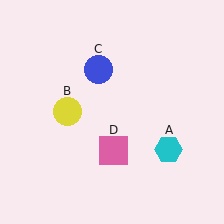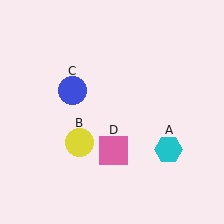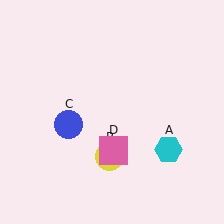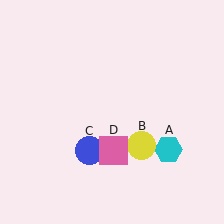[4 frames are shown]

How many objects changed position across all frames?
2 objects changed position: yellow circle (object B), blue circle (object C).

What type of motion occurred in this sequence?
The yellow circle (object B), blue circle (object C) rotated counterclockwise around the center of the scene.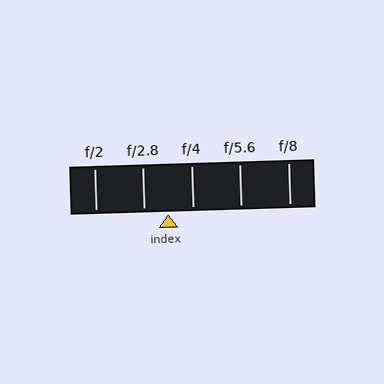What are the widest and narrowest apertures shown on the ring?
The widest aperture shown is f/2 and the narrowest is f/8.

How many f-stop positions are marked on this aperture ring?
There are 5 f-stop positions marked.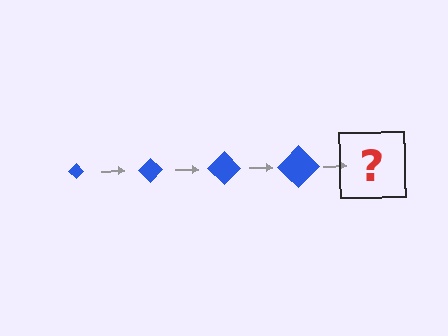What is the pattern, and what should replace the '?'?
The pattern is that the diamond gets progressively larger each step. The '?' should be a blue diamond, larger than the previous one.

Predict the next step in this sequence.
The next step is a blue diamond, larger than the previous one.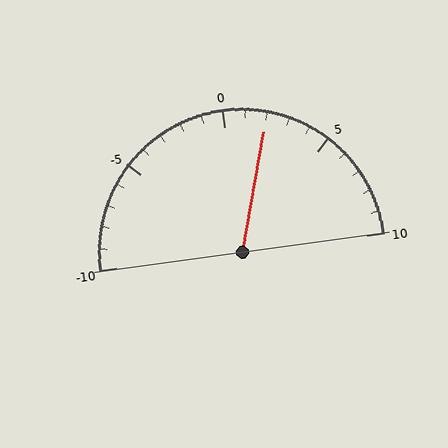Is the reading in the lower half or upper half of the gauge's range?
The reading is in the upper half of the range (-10 to 10).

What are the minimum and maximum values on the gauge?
The gauge ranges from -10 to 10.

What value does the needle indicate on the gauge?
The needle indicates approximately 2.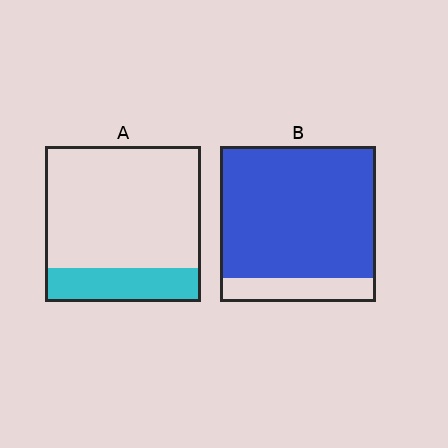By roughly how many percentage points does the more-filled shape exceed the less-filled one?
By roughly 65 percentage points (B over A).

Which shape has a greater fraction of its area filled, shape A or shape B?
Shape B.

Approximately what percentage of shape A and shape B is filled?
A is approximately 20% and B is approximately 85%.